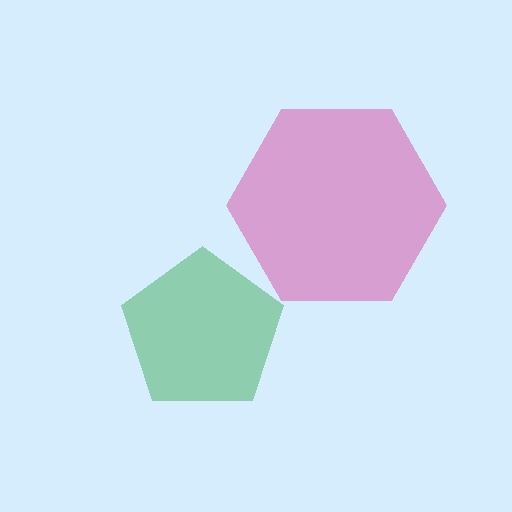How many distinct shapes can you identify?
There are 2 distinct shapes: a green pentagon, a pink hexagon.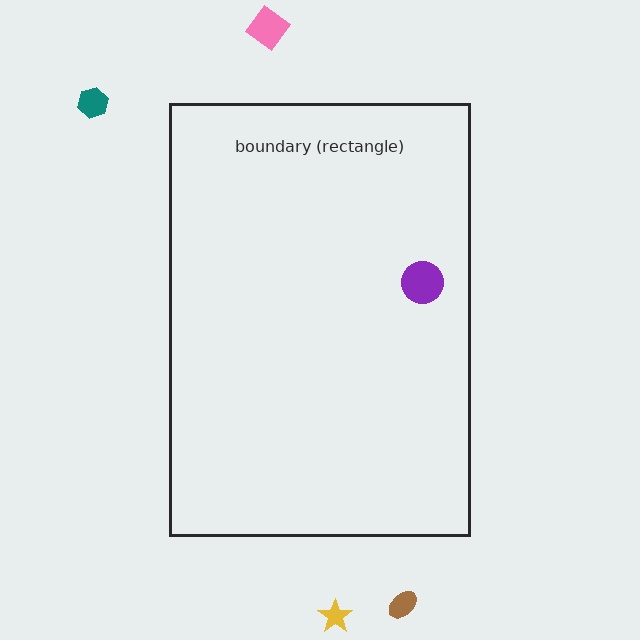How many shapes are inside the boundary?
1 inside, 4 outside.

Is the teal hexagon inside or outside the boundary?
Outside.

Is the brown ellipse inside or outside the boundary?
Outside.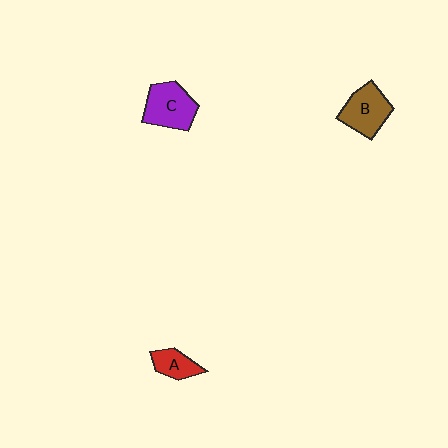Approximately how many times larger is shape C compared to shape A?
Approximately 1.8 times.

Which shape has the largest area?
Shape C (purple).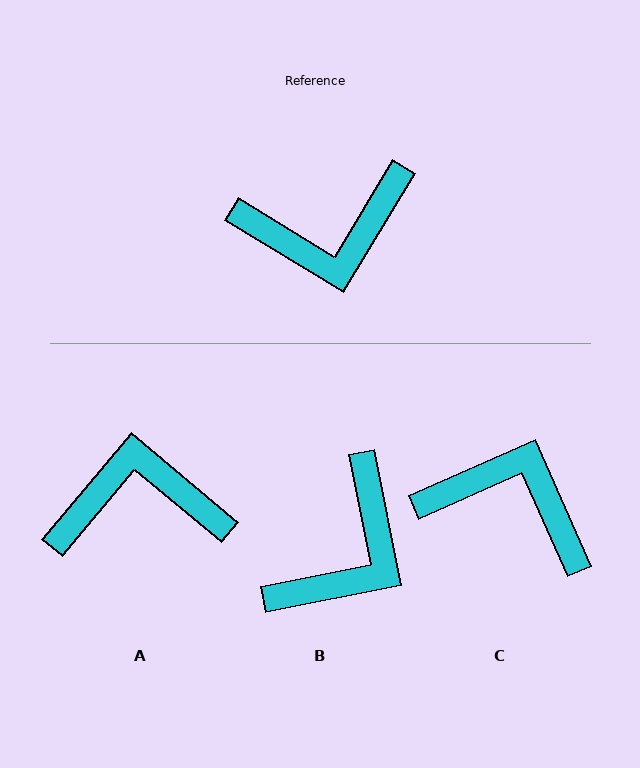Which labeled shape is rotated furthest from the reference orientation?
A, about 171 degrees away.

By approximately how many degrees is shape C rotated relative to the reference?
Approximately 145 degrees counter-clockwise.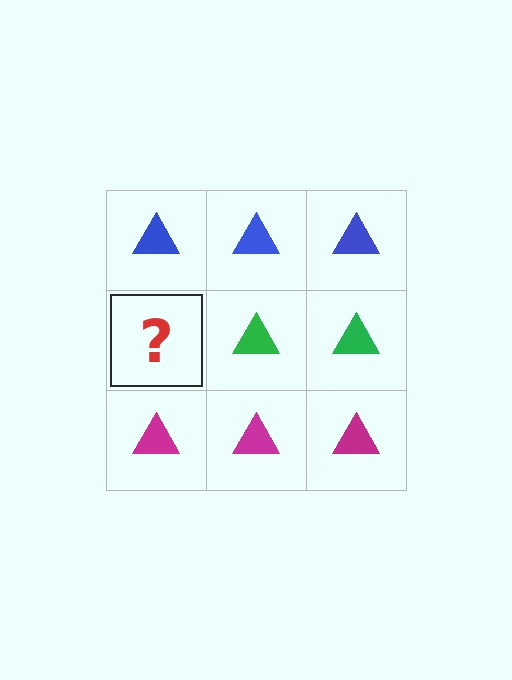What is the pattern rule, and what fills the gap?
The rule is that each row has a consistent color. The gap should be filled with a green triangle.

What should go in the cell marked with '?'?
The missing cell should contain a green triangle.